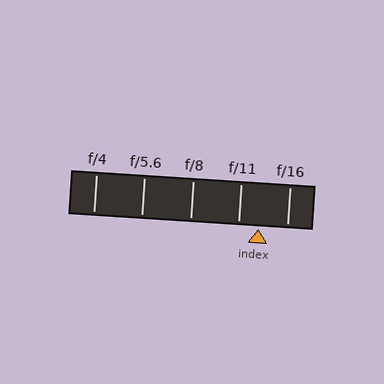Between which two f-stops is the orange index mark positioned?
The index mark is between f/11 and f/16.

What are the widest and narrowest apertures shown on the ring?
The widest aperture shown is f/4 and the narrowest is f/16.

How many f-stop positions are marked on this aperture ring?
There are 5 f-stop positions marked.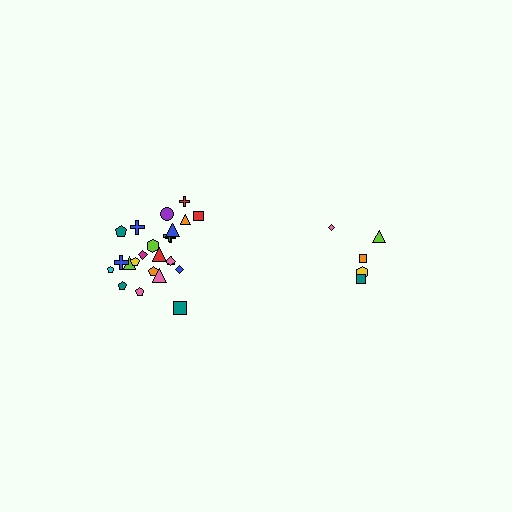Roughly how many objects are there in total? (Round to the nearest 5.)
Roughly 30 objects in total.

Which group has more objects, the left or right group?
The left group.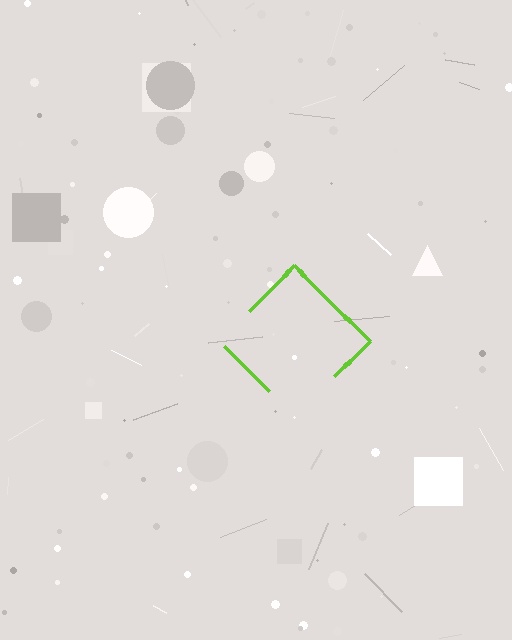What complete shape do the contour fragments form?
The contour fragments form a diamond.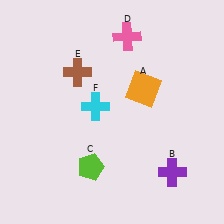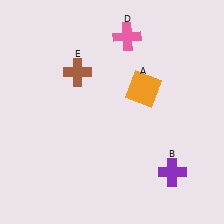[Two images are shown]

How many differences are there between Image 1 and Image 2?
There are 2 differences between the two images.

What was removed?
The cyan cross (F), the lime pentagon (C) were removed in Image 2.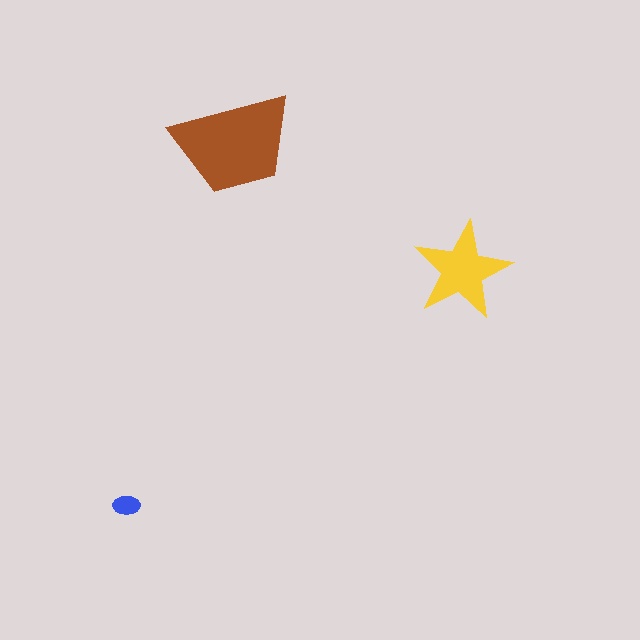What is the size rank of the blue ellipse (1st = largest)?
3rd.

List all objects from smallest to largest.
The blue ellipse, the yellow star, the brown trapezoid.